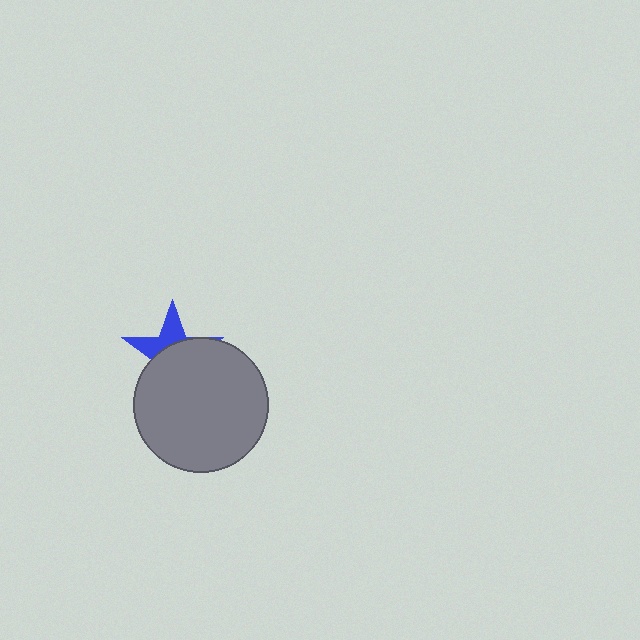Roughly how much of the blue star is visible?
A small part of it is visible (roughly 34%).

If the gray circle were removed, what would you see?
You would see the complete blue star.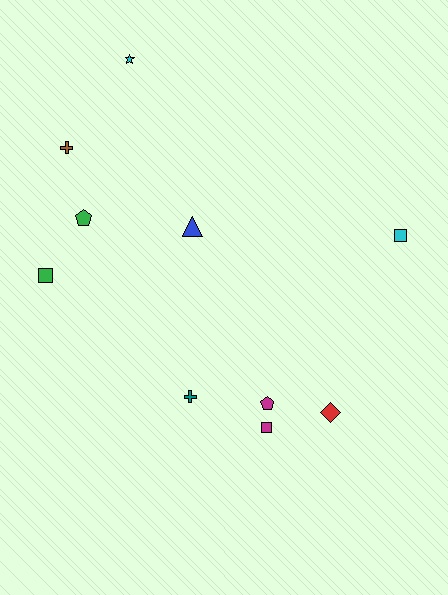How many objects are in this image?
There are 10 objects.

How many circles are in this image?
There are no circles.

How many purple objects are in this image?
There are no purple objects.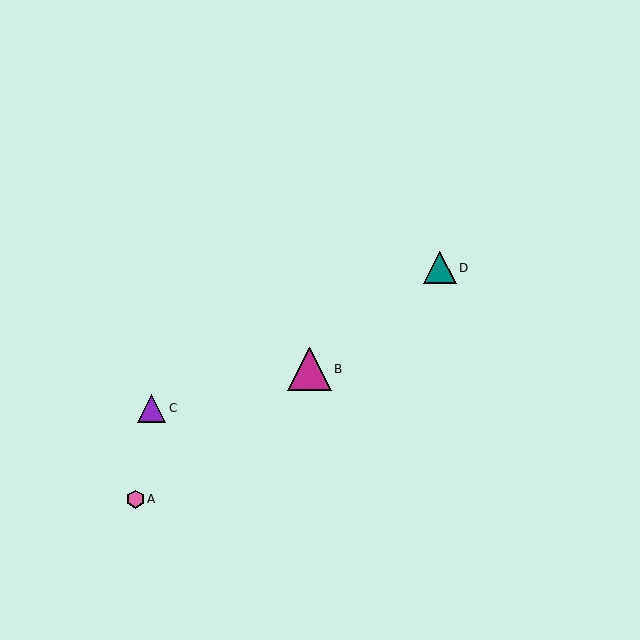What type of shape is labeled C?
Shape C is a purple triangle.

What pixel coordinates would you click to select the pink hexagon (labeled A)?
Click at (135, 499) to select the pink hexagon A.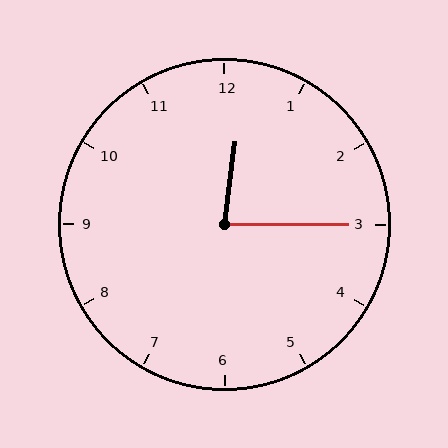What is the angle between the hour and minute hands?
Approximately 82 degrees.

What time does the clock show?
12:15.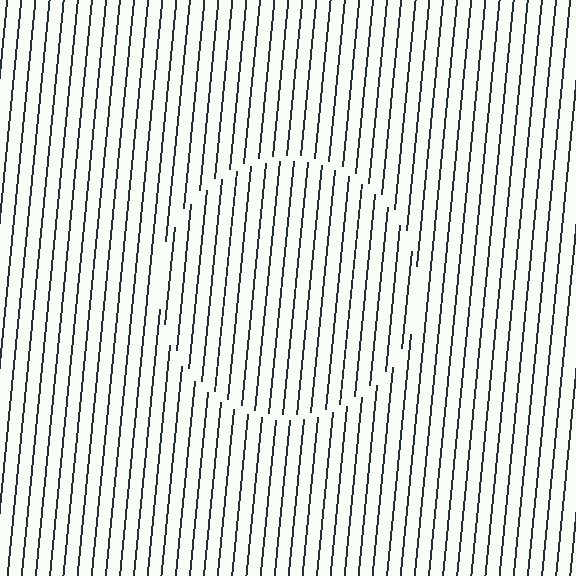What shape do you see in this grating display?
An illusory circle. The interior of the shape contains the same grating, shifted by half a period — the contour is defined by the phase discontinuity where line-ends from the inner and outer gratings abut.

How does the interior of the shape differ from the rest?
The interior of the shape contains the same grating, shifted by half a period — the contour is defined by the phase discontinuity where line-ends from the inner and outer gratings abut.